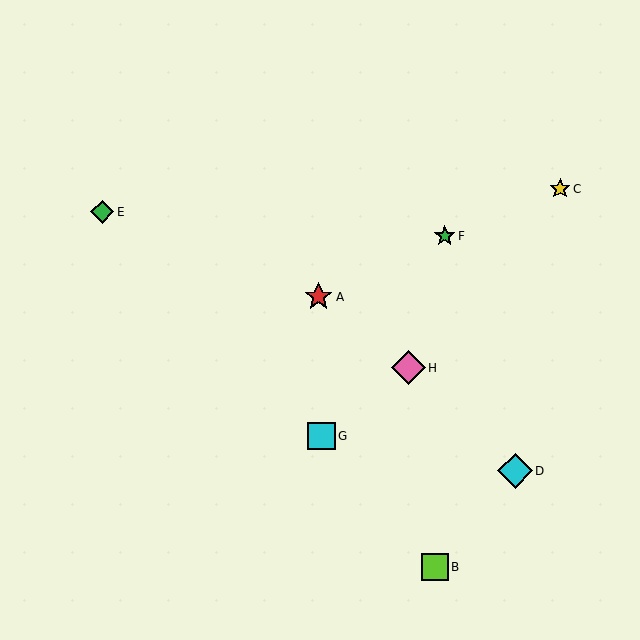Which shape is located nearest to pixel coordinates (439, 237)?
The green star (labeled F) at (445, 236) is nearest to that location.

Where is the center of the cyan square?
The center of the cyan square is at (322, 436).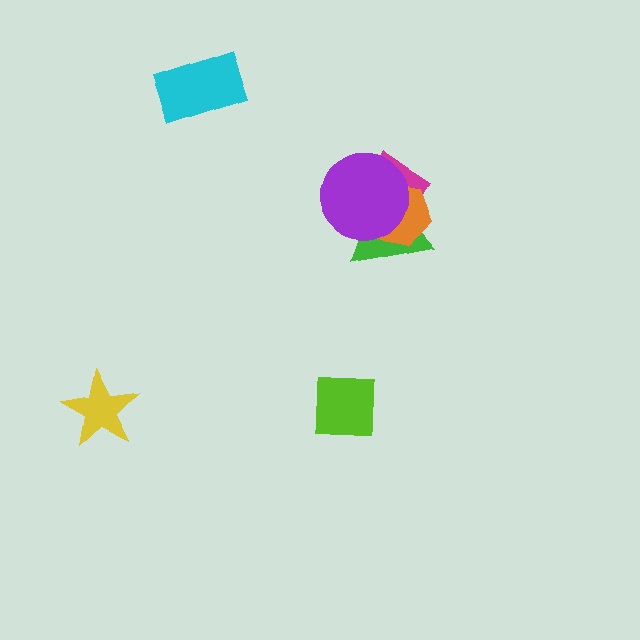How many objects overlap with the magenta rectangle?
3 objects overlap with the magenta rectangle.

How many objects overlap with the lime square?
0 objects overlap with the lime square.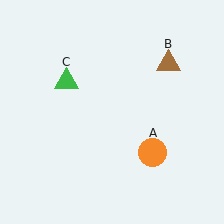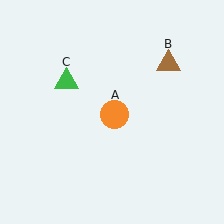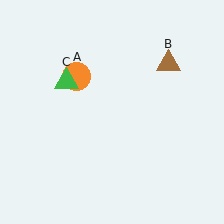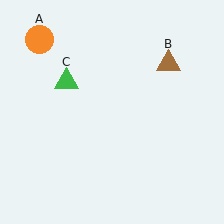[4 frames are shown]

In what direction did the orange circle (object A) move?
The orange circle (object A) moved up and to the left.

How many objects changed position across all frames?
1 object changed position: orange circle (object A).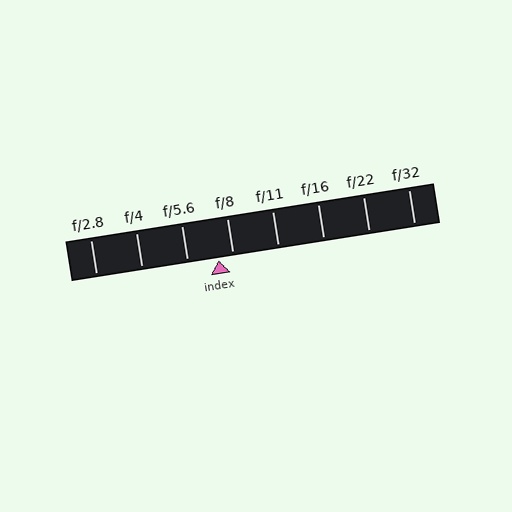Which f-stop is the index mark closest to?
The index mark is closest to f/8.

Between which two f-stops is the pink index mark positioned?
The index mark is between f/5.6 and f/8.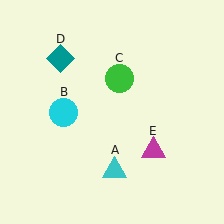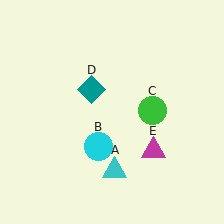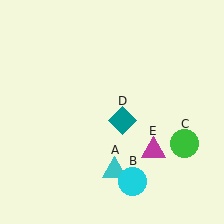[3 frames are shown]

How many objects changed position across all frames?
3 objects changed position: cyan circle (object B), green circle (object C), teal diamond (object D).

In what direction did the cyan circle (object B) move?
The cyan circle (object B) moved down and to the right.